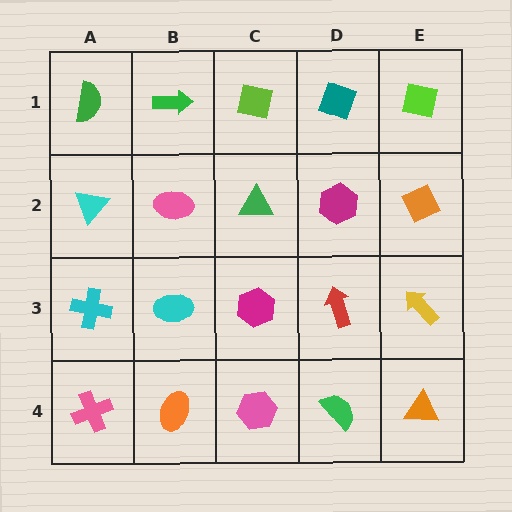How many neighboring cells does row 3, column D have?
4.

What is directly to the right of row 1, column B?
A lime square.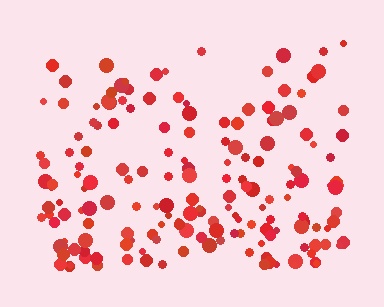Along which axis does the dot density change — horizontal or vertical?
Vertical.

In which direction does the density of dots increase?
From top to bottom, with the bottom side densest.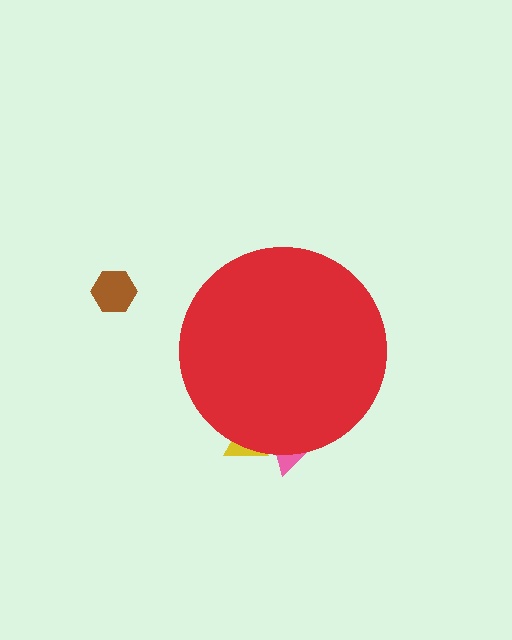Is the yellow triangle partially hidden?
Yes, the yellow triangle is partially hidden behind the red circle.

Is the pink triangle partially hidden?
Yes, the pink triangle is partially hidden behind the red circle.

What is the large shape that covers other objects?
A red circle.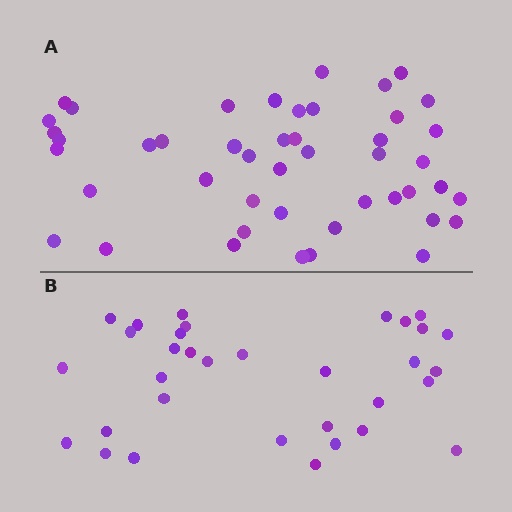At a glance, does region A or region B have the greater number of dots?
Region A (the top region) has more dots.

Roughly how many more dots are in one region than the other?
Region A has approximately 15 more dots than region B.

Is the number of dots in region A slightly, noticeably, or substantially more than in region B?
Region A has noticeably more, but not dramatically so. The ratio is roughly 1.4 to 1.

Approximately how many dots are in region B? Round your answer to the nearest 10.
About 30 dots. (The exact count is 33, which rounds to 30.)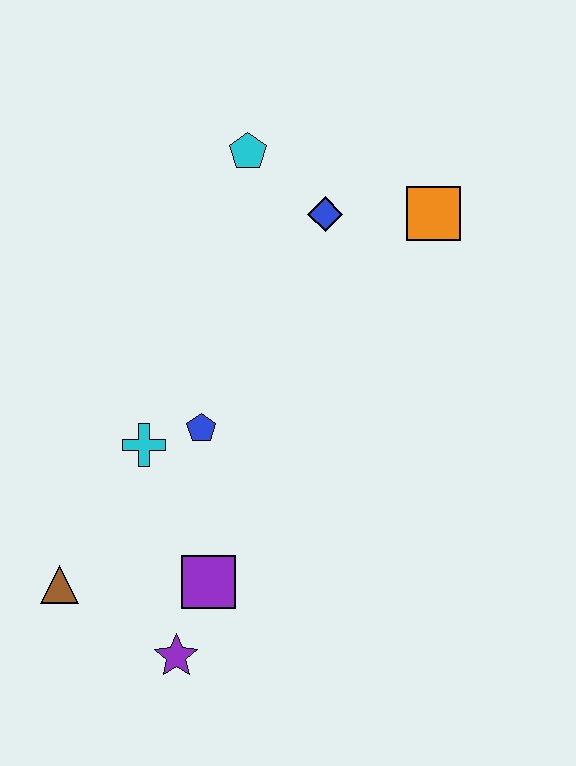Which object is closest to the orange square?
The blue diamond is closest to the orange square.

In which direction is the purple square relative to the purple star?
The purple square is above the purple star.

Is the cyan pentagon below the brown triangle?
No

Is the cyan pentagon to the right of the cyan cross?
Yes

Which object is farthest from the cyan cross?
The orange square is farthest from the cyan cross.